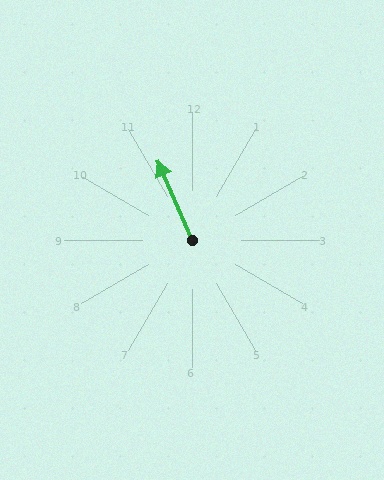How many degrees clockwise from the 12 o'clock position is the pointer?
Approximately 337 degrees.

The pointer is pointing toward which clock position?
Roughly 11 o'clock.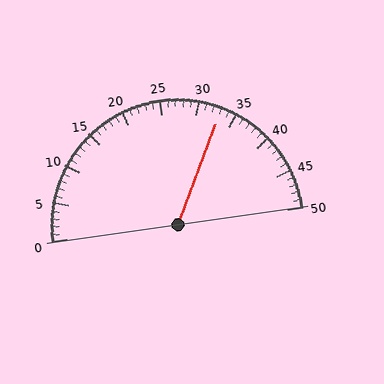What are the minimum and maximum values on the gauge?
The gauge ranges from 0 to 50.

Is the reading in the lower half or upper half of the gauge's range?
The reading is in the upper half of the range (0 to 50).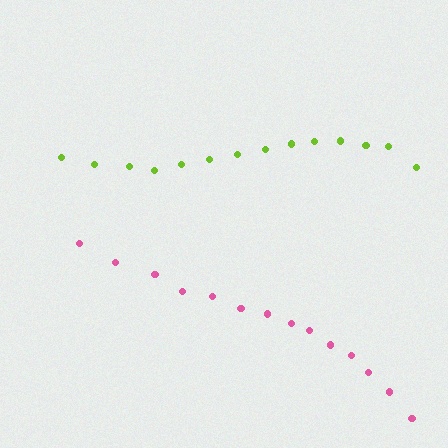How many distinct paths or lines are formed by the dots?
There are 2 distinct paths.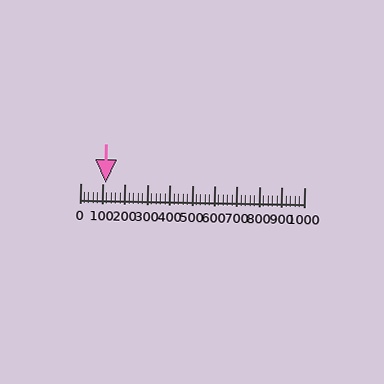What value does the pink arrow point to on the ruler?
The pink arrow points to approximately 112.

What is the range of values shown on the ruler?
The ruler shows values from 0 to 1000.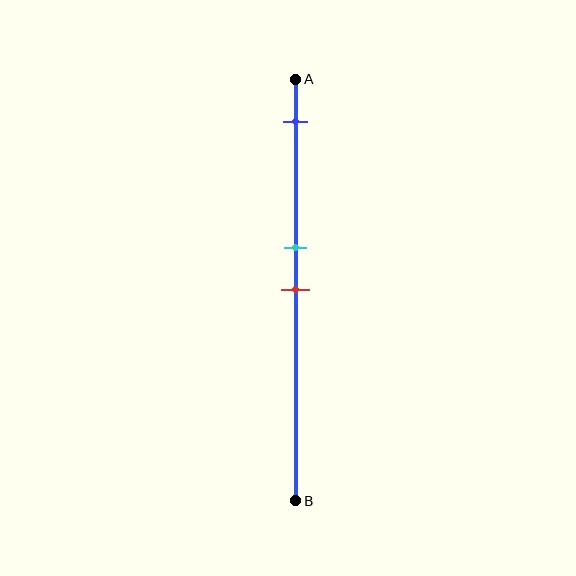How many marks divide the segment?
There are 3 marks dividing the segment.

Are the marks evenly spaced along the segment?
No, the marks are not evenly spaced.